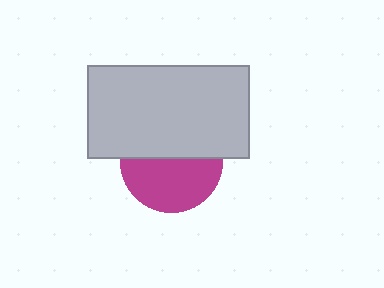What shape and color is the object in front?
The object in front is a light gray rectangle.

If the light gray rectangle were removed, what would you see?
You would see the complete magenta circle.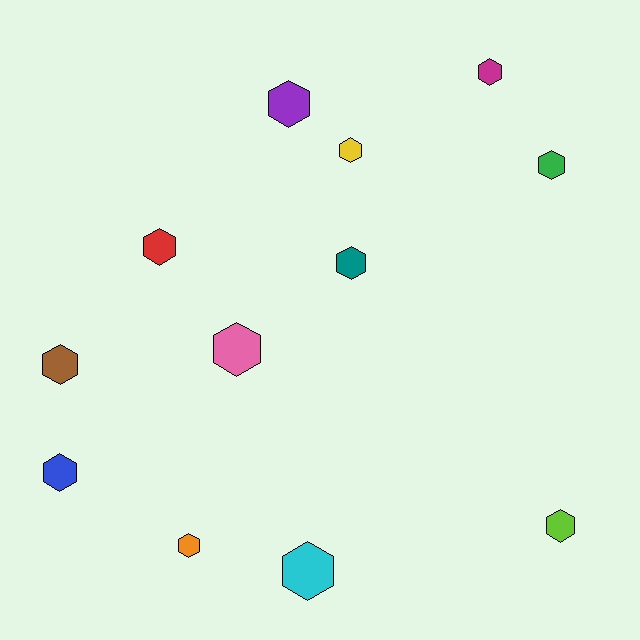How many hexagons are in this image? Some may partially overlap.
There are 12 hexagons.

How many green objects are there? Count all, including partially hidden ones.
There is 1 green object.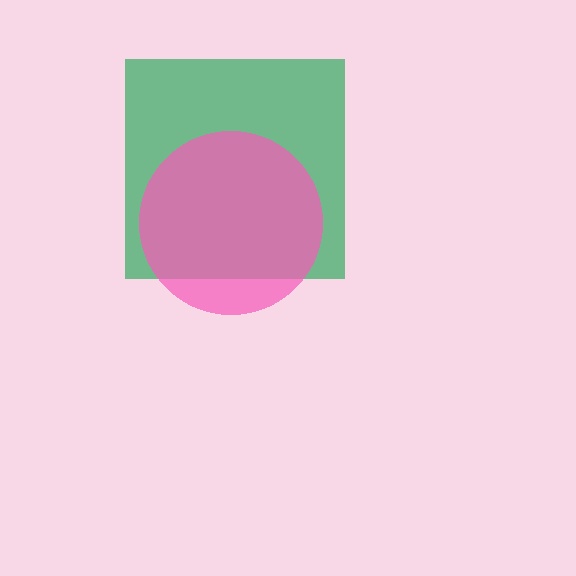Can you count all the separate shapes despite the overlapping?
Yes, there are 2 separate shapes.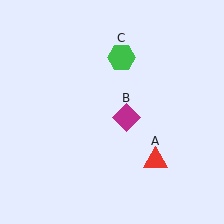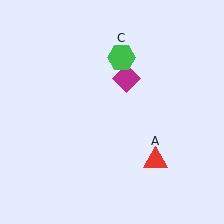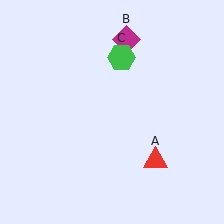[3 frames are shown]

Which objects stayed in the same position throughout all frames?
Red triangle (object A) and green hexagon (object C) remained stationary.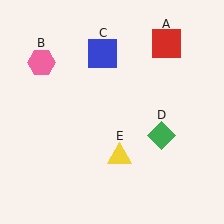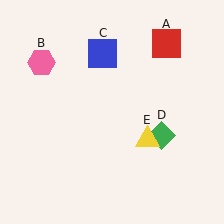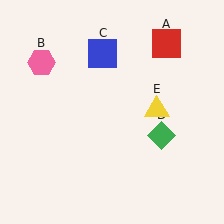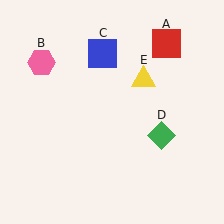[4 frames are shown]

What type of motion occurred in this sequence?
The yellow triangle (object E) rotated counterclockwise around the center of the scene.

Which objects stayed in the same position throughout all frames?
Red square (object A) and pink hexagon (object B) and blue square (object C) and green diamond (object D) remained stationary.